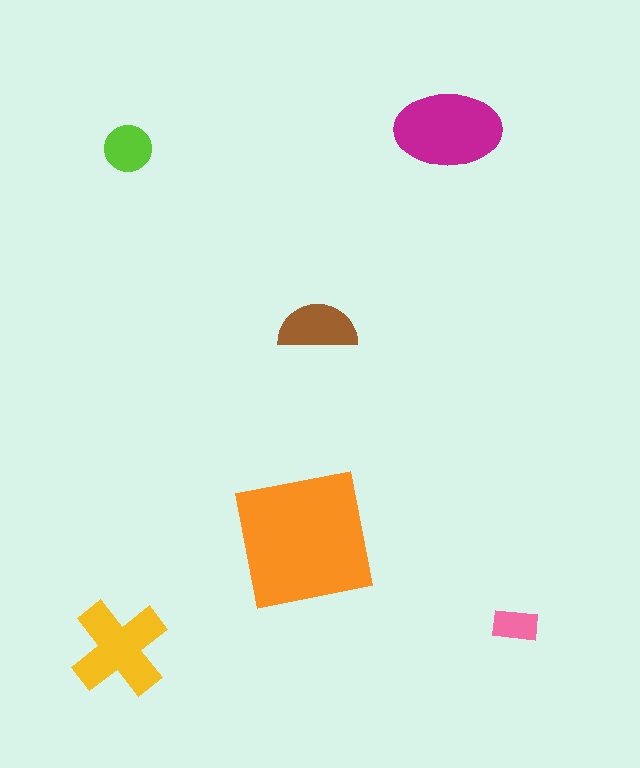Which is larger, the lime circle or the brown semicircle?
The brown semicircle.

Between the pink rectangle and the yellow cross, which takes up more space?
The yellow cross.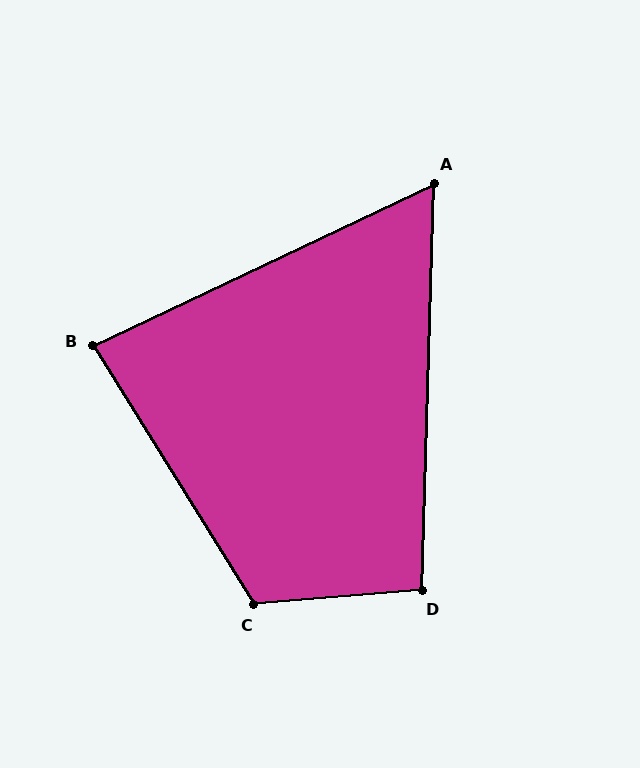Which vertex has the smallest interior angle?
A, at approximately 63 degrees.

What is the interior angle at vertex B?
Approximately 83 degrees (acute).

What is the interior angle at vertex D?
Approximately 97 degrees (obtuse).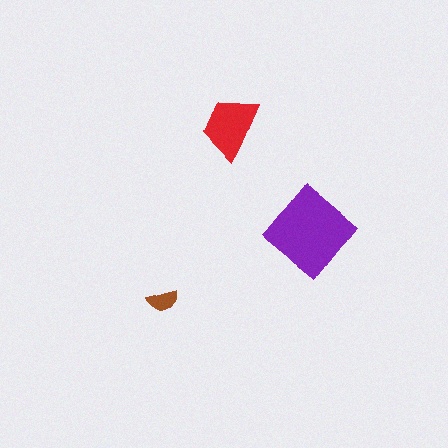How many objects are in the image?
There are 3 objects in the image.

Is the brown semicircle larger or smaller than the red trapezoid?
Smaller.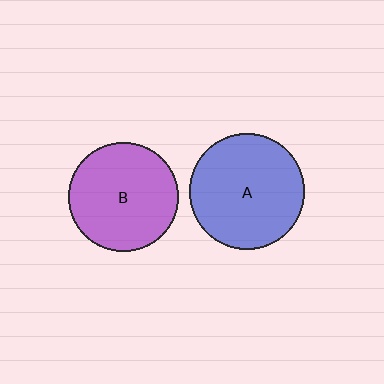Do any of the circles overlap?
No, none of the circles overlap.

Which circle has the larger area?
Circle A (blue).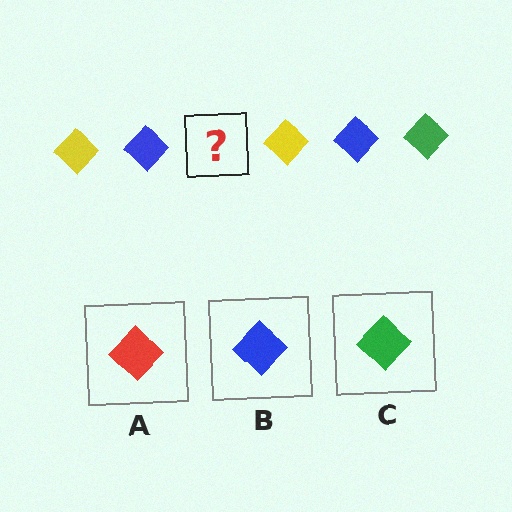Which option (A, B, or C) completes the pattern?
C.